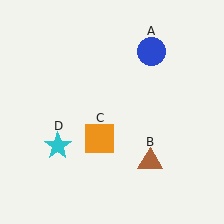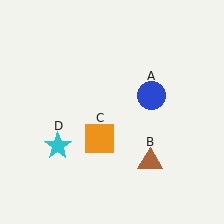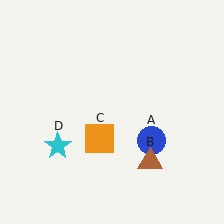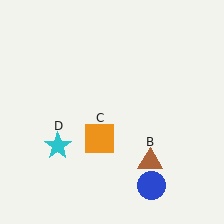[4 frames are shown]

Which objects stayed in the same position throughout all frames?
Brown triangle (object B) and orange square (object C) and cyan star (object D) remained stationary.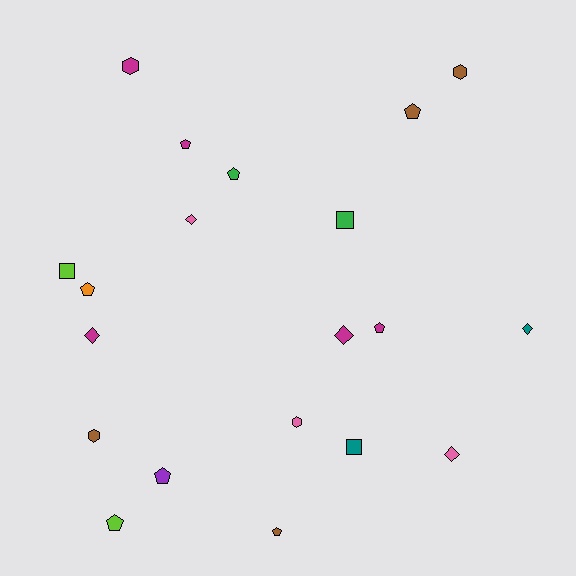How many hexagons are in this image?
There are 4 hexagons.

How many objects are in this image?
There are 20 objects.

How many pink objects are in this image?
There are 3 pink objects.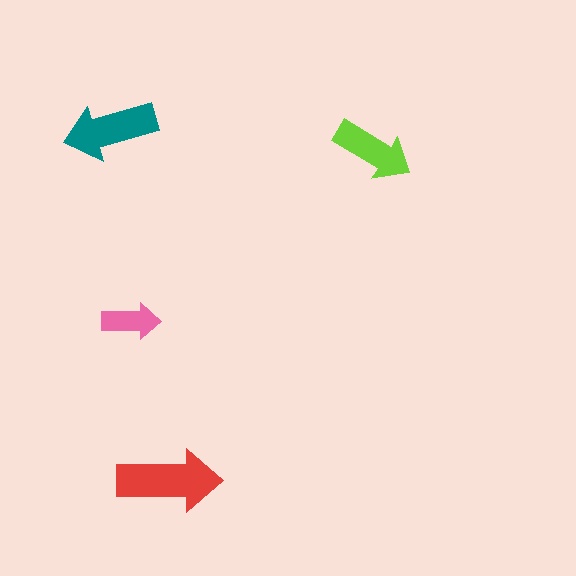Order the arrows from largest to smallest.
the red one, the teal one, the lime one, the pink one.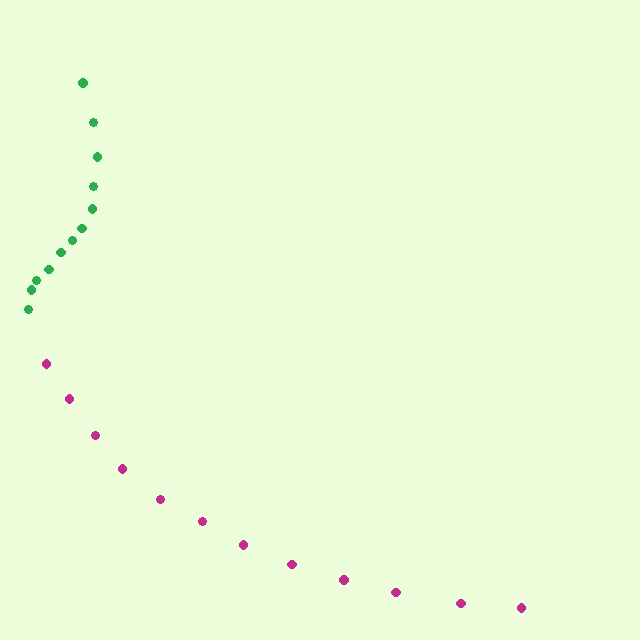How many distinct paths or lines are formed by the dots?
There are 2 distinct paths.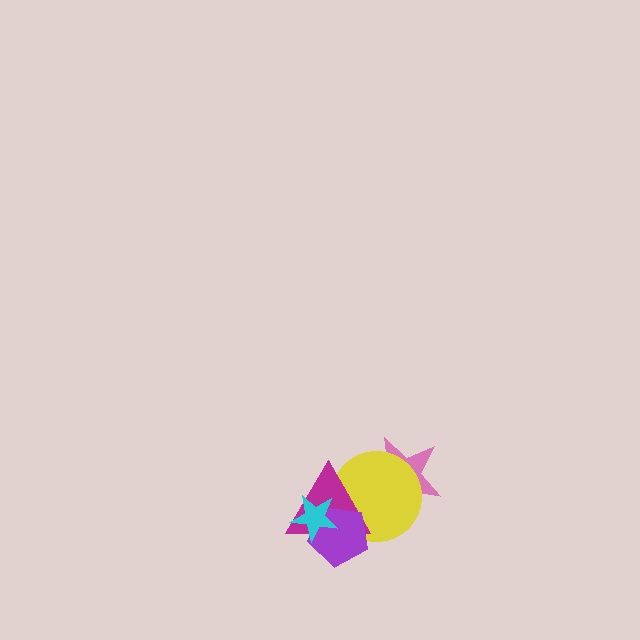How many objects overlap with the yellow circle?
3 objects overlap with the yellow circle.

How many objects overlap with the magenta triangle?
4 objects overlap with the magenta triangle.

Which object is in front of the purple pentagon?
The cyan star is in front of the purple pentagon.